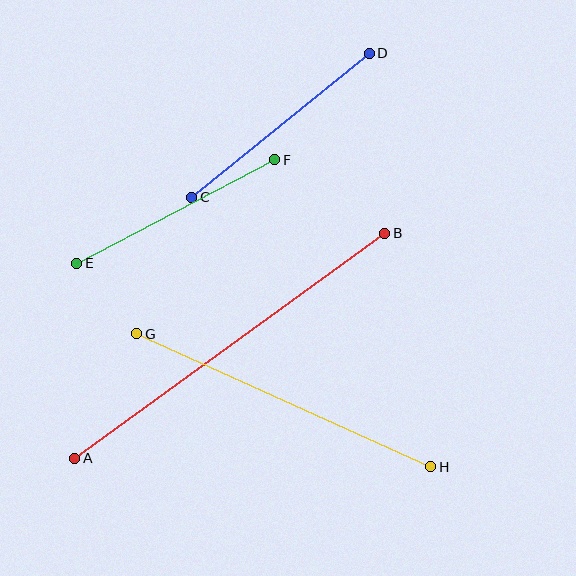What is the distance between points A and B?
The distance is approximately 383 pixels.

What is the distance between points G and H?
The distance is approximately 323 pixels.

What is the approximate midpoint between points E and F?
The midpoint is at approximately (176, 211) pixels.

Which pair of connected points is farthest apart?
Points A and B are farthest apart.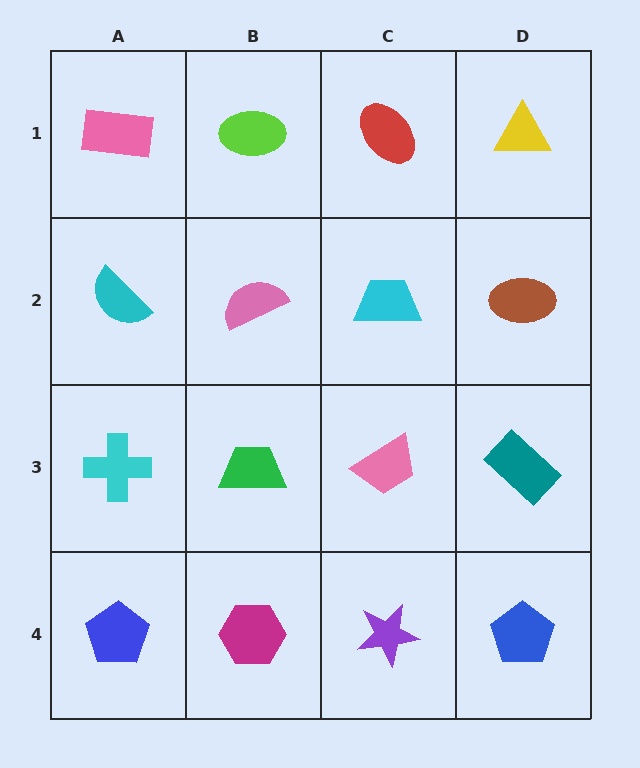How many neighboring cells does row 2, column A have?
3.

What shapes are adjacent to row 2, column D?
A yellow triangle (row 1, column D), a teal rectangle (row 3, column D), a cyan trapezoid (row 2, column C).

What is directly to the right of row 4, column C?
A blue pentagon.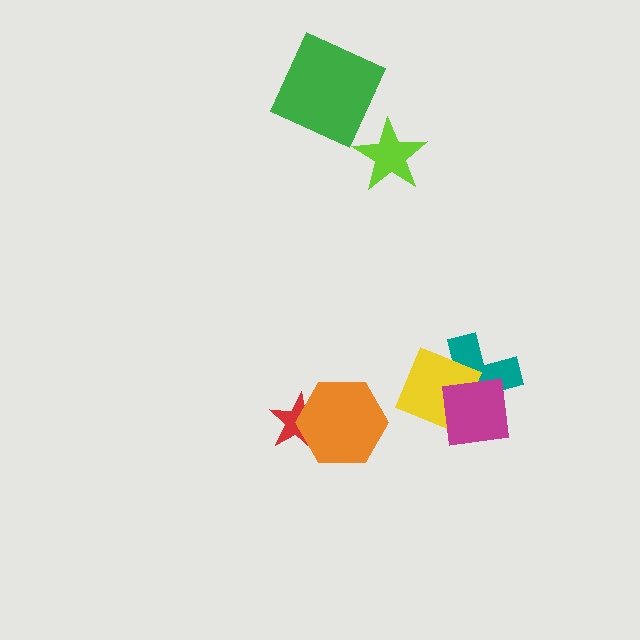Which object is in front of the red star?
The orange hexagon is in front of the red star.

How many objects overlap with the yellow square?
2 objects overlap with the yellow square.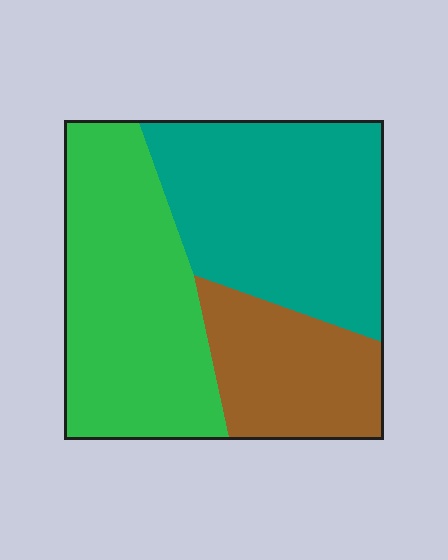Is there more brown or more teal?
Teal.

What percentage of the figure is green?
Green covers 39% of the figure.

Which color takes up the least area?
Brown, at roughly 20%.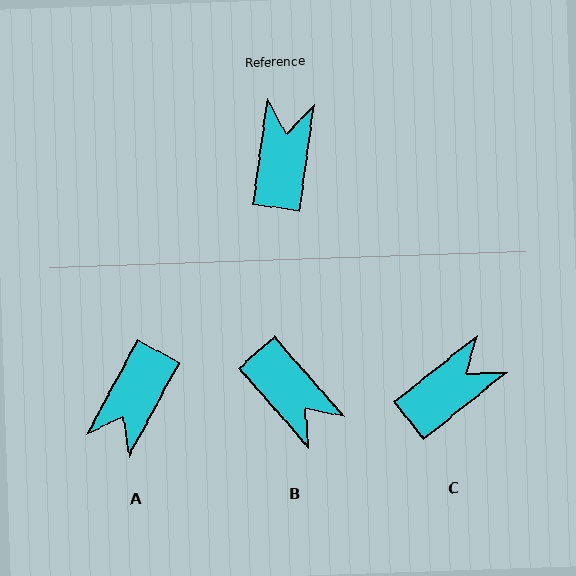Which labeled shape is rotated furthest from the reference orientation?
A, about 160 degrees away.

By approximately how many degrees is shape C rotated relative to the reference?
Approximately 44 degrees clockwise.